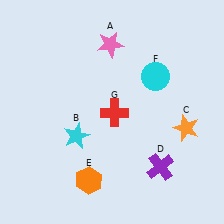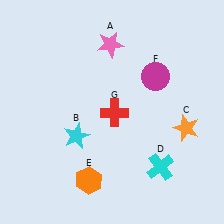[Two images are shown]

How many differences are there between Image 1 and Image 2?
There are 2 differences between the two images.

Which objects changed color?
D changed from purple to cyan. F changed from cyan to magenta.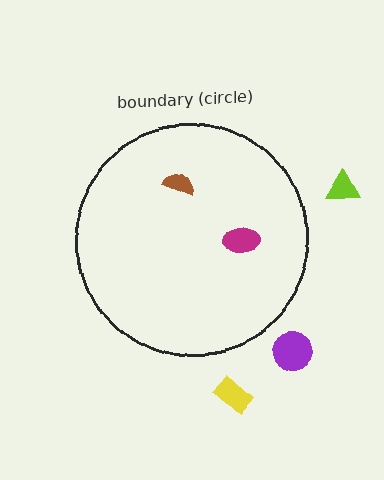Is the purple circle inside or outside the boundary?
Outside.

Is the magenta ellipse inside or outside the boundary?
Inside.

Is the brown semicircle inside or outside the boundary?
Inside.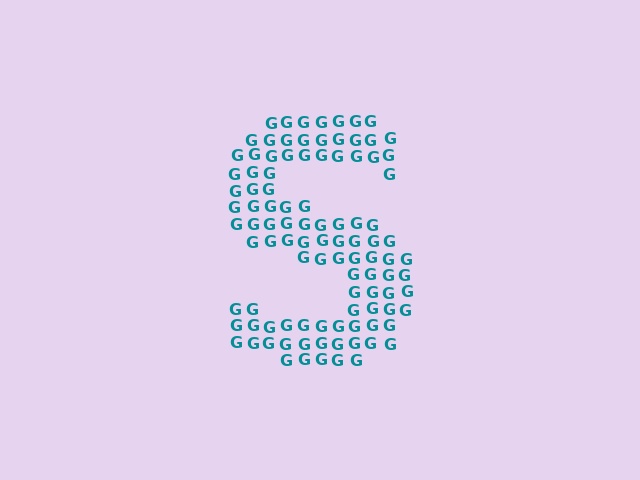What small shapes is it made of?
It is made of small letter G's.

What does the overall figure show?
The overall figure shows the letter S.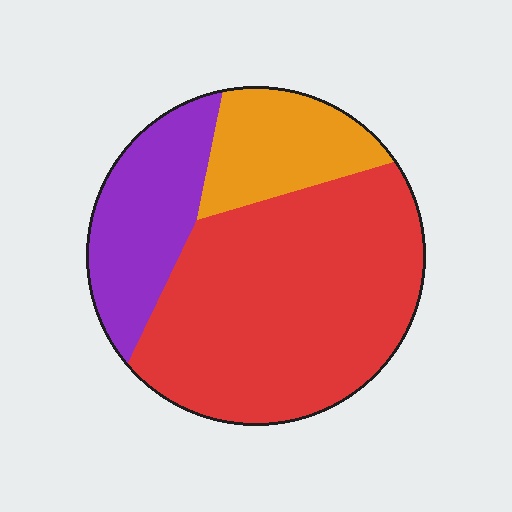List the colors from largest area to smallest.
From largest to smallest: red, purple, orange.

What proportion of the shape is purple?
Purple covers 22% of the shape.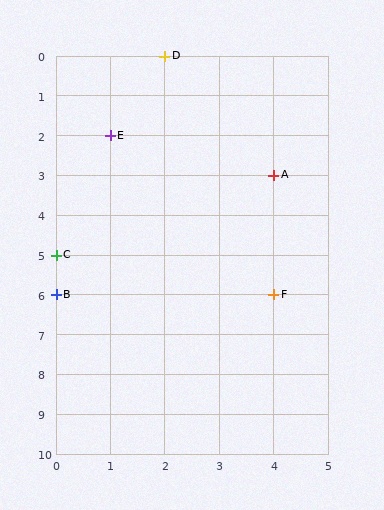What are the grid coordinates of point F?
Point F is at grid coordinates (4, 6).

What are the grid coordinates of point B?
Point B is at grid coordinates (0, 6).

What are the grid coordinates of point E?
Point E is at grid coordinates (1, 2).